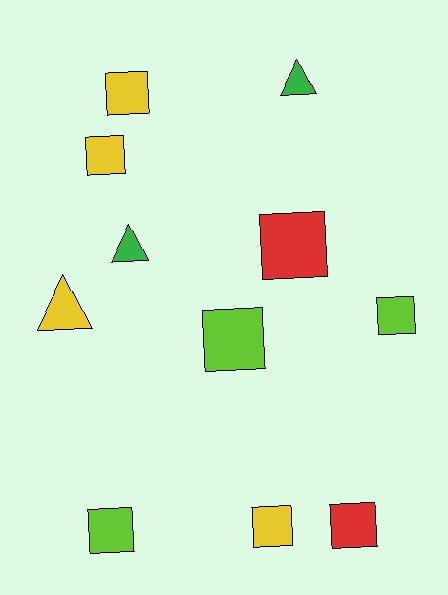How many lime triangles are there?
There are no lime triangles.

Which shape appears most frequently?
Square, with 8 objects.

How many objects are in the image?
There are 11 objects.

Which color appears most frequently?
Yellow, with 4 objects.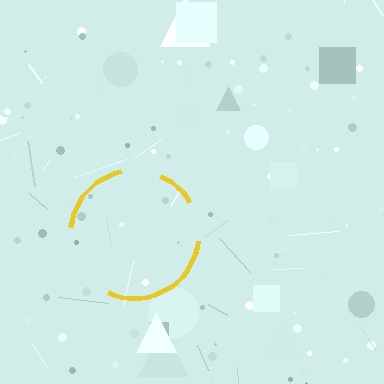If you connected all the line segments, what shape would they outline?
They would outline a circle.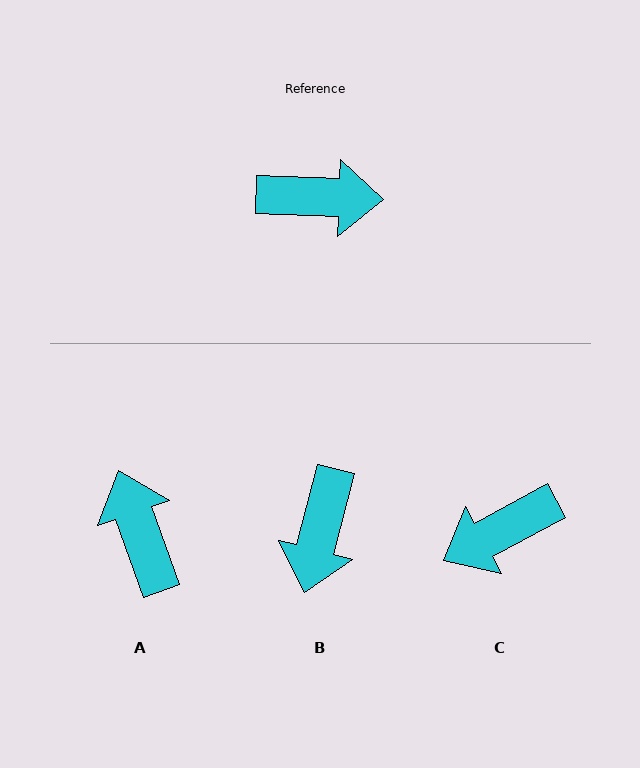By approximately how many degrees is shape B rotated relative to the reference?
Approximately 102 degrees clockwise.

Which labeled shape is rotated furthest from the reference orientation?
C, about 150 degrees away.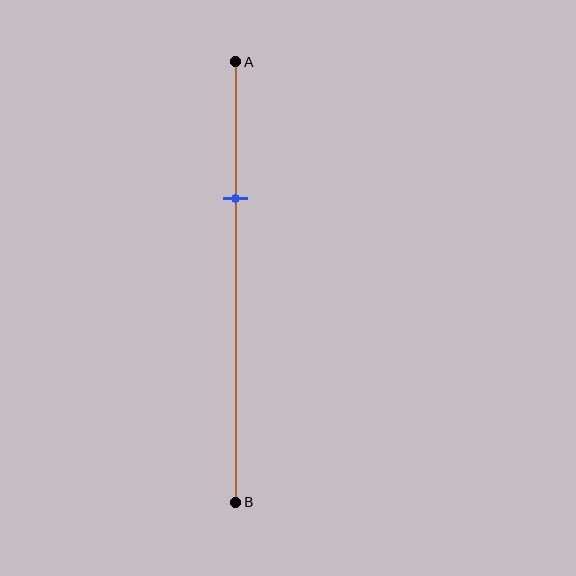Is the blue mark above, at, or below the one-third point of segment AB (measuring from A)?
The blue mark is approximately at the one-third point of segment AB.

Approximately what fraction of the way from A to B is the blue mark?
The blue mark is approximately 30% of the way from A to B.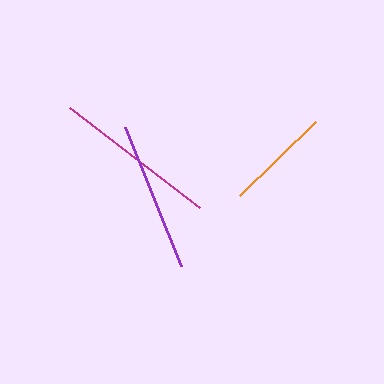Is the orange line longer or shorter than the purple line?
The purple line is longer than the orange line.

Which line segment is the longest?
The magenta line is the longest at approximately 163 pixels.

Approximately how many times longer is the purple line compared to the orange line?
The purple line is approximately 1.4 times the length of the orange line.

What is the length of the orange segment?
The orange segment is approximately 106 pixels long.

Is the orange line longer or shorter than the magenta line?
The magenta line is longer than the orange line.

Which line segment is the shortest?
The orange line is the shortest at approximately 106 pixels.